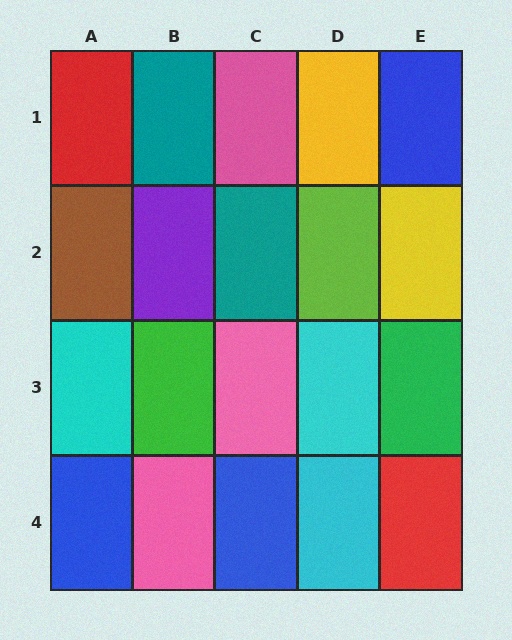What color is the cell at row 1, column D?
Yellow.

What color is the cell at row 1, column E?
Blue.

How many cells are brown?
1 cell is brown.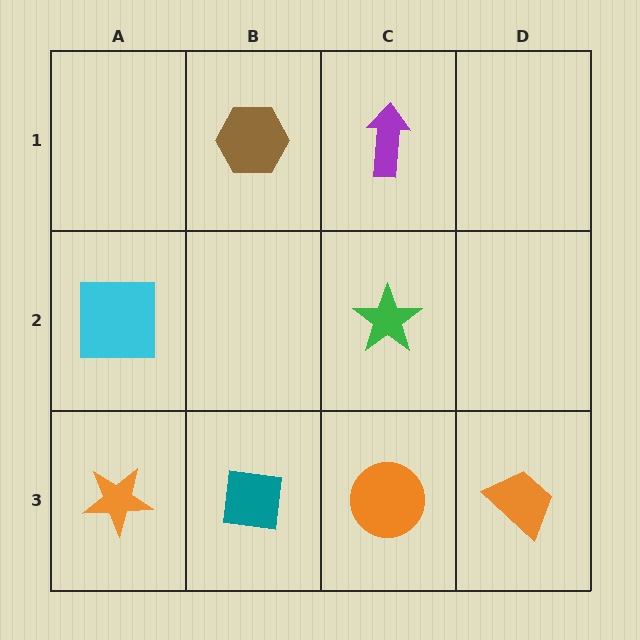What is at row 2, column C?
A green star.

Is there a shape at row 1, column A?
No, that cell is empty.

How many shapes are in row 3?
4 shapes.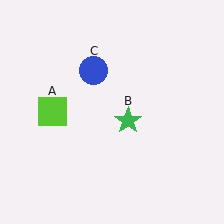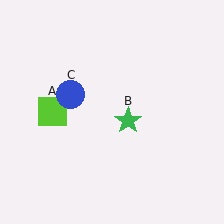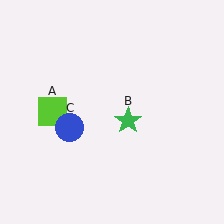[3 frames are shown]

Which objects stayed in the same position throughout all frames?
Lime square (object A) and green star (object B) remained stationary.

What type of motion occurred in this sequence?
The blue circle (object C) rotated counterclockwise around the center of the scene.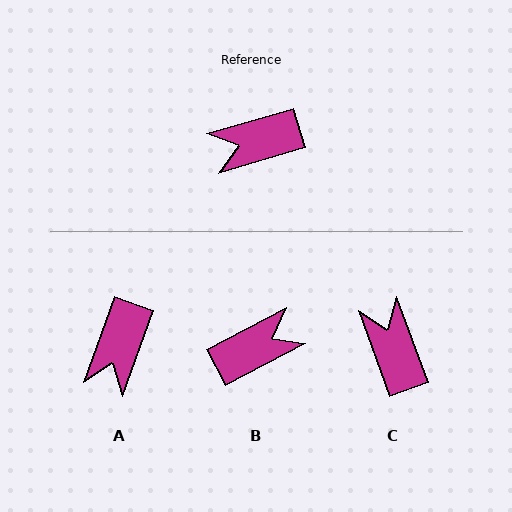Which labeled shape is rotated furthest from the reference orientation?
B, about 169 degrees away.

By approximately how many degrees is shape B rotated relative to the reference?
Approximately 169 degrees clockwise.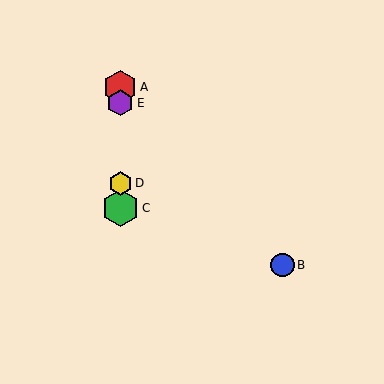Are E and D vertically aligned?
Yes, both are at x≈120.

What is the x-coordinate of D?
Object D is at x≈120.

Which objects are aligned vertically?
Objects A, C, D, E are aligned vertically.